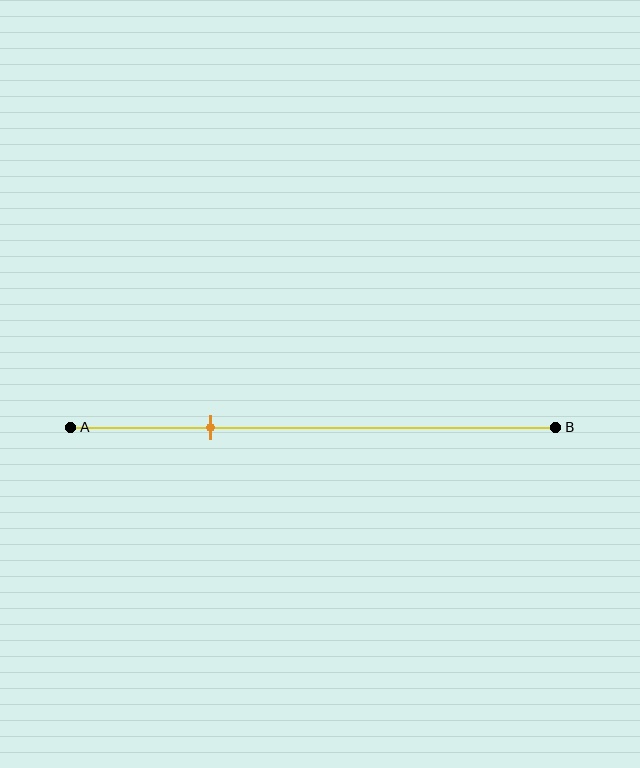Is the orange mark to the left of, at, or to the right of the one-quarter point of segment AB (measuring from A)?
The orange mark is to the right of the one-quarter point of segment AB.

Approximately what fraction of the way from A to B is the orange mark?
The orange mark is approximately 30% of the way from A to B.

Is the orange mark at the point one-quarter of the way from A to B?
No, the mark is at about 30% from A, not at the 25% one-quarter point.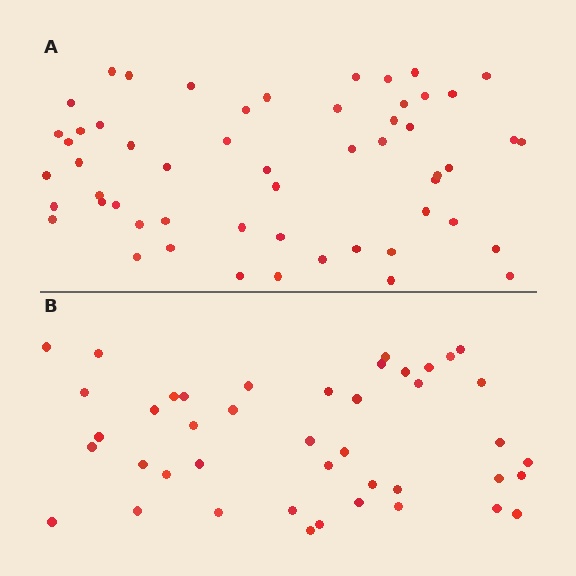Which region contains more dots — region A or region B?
Region A (the top region) has more dots.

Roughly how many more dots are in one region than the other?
Region A has roughly 12 or so more dots than region B.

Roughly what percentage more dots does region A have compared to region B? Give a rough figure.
About 30% more.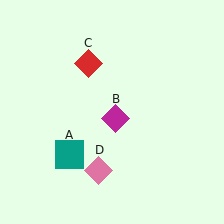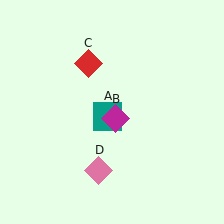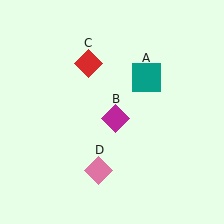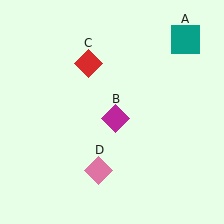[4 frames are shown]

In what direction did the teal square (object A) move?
The teal square (object A) moved up and to the right.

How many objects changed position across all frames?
1 object changed position: teal square (object A).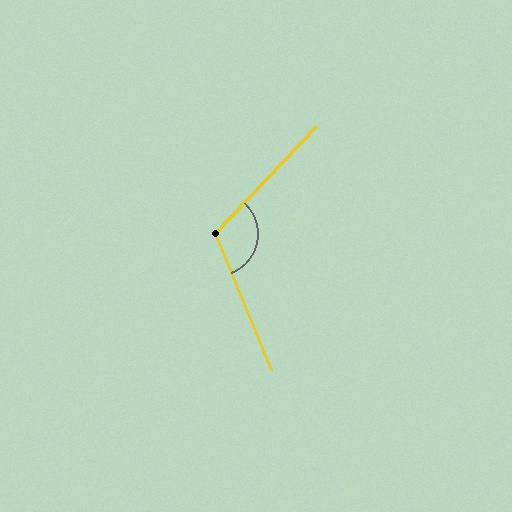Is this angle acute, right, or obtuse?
It is obtuse.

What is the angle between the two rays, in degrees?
Approximately 114 degrees.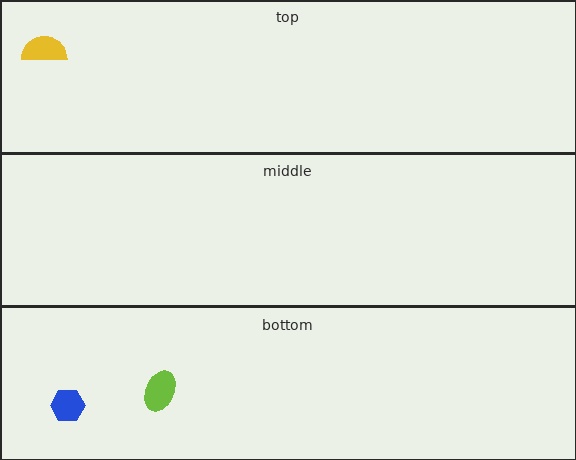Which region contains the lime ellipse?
The bottom region.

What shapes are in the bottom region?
The lime ellipse, the blue hexagon.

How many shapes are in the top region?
1.